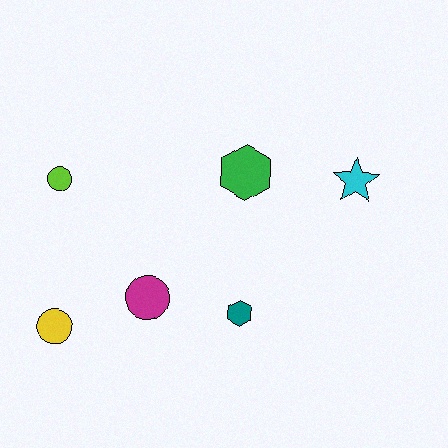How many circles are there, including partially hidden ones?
There are 3 circles.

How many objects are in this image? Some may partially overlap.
There are 6 objects.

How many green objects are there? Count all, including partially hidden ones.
There is 1 green object.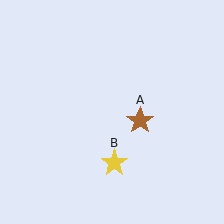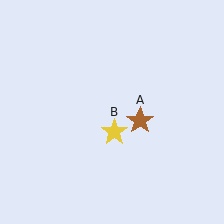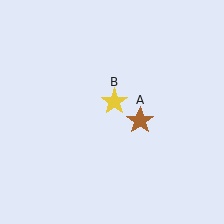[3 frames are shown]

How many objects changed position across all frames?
1 object changed position: yellow star (object B).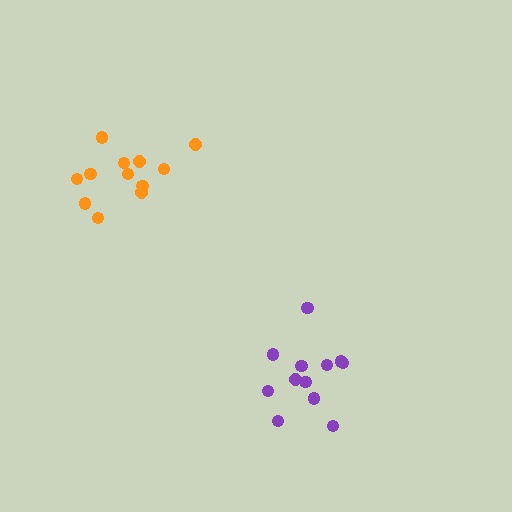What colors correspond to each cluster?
The clusters are colored: orange, purple.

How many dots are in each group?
Group 1: 12 dots, Group 2: 12 dots (24 total).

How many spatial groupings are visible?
There are 2 spatial groupings.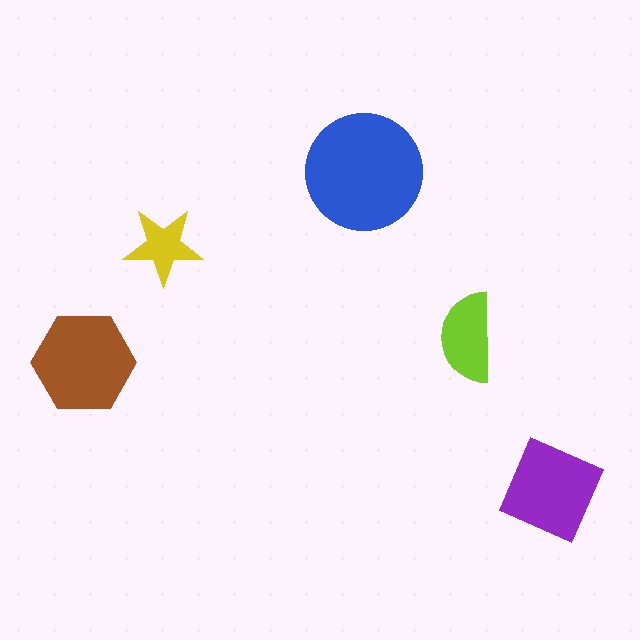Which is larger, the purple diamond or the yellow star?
The purple diamond.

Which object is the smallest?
The yellow star.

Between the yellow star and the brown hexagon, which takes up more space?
The brown hexagon.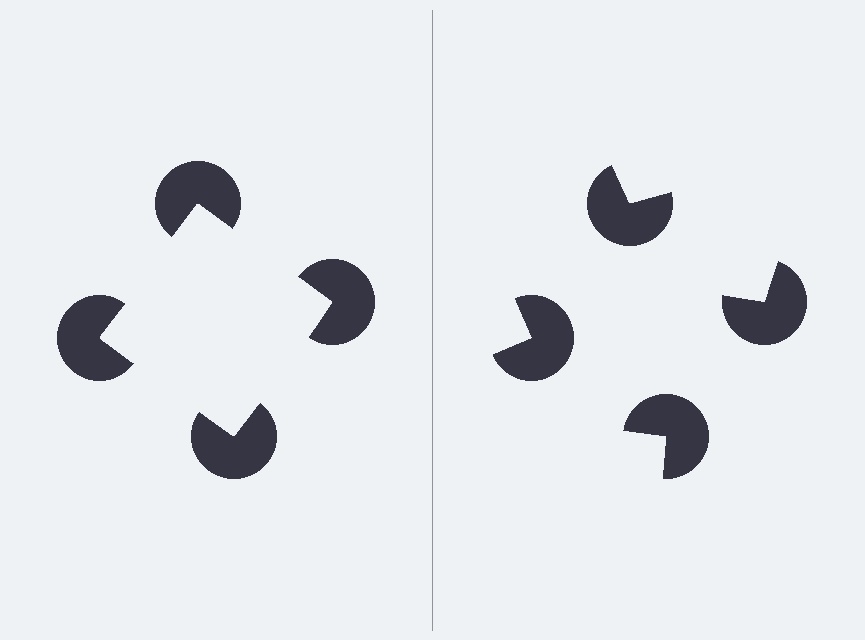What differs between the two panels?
The pac-man discs are positioned identically on both sides; only the wedge orientations differ. On the left they align to a square; on the right they are misaligned.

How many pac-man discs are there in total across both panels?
8 — 4 on each side.